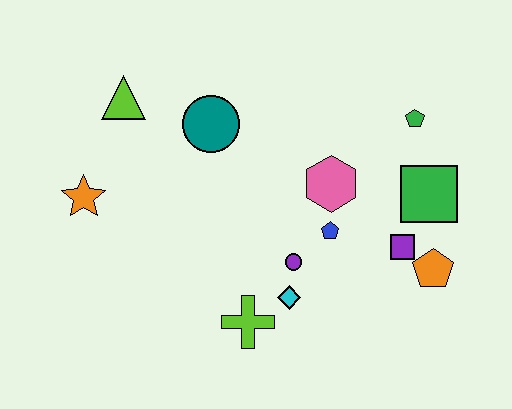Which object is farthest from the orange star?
The orange pentagon is farthest from the orange star.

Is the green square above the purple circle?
Yes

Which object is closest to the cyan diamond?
The purple circle is closest to the cyan diamond.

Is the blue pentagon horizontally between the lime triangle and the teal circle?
No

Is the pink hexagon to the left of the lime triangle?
No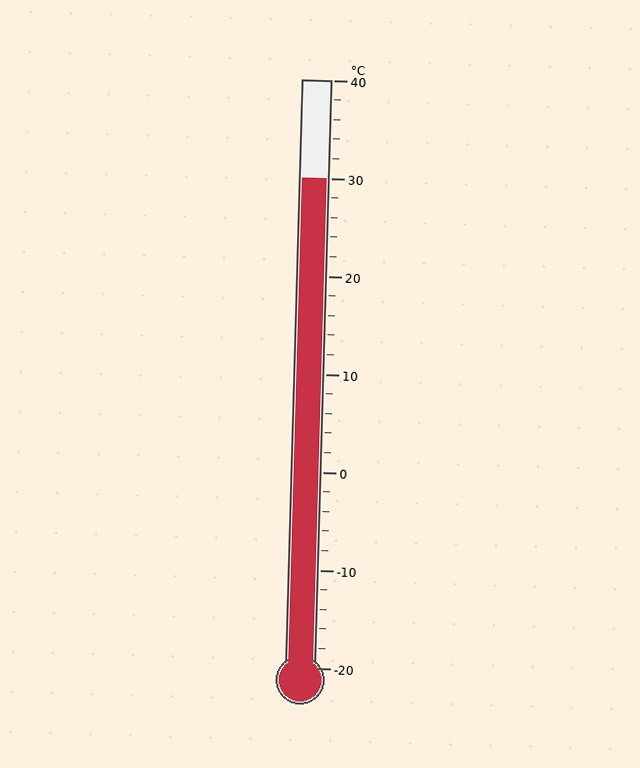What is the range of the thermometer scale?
The thermometer scale ranges from -20°C to 40°C.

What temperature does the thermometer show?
The thermometer shows approximately 30°C.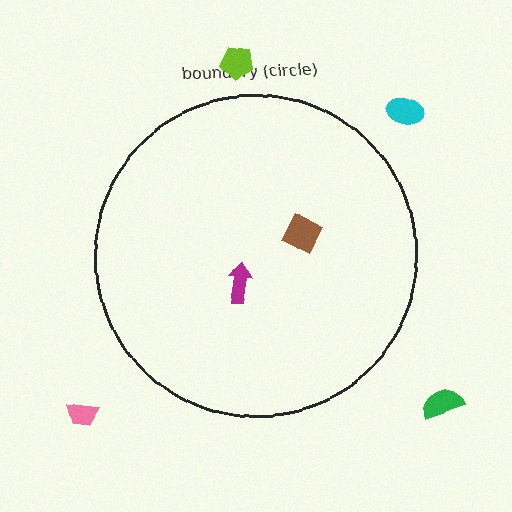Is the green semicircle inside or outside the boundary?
Outside.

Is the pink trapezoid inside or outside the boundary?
Outside.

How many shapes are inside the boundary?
2 inside, 4 outside.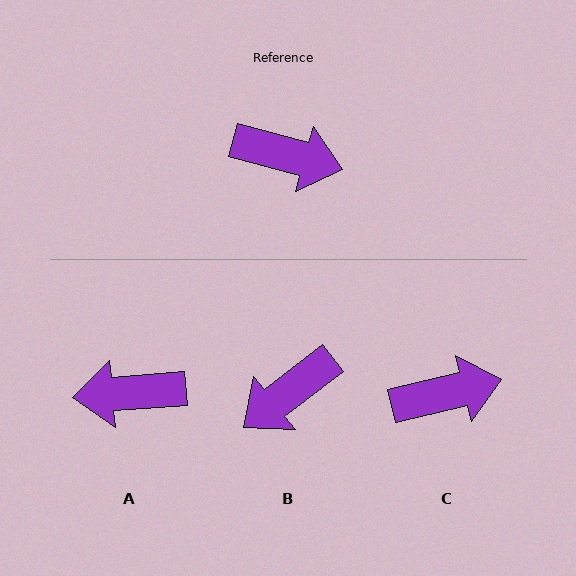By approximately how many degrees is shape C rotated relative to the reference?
Approximately 29 degrees counter-clockwise.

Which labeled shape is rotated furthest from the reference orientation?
A, about 160 degrees away.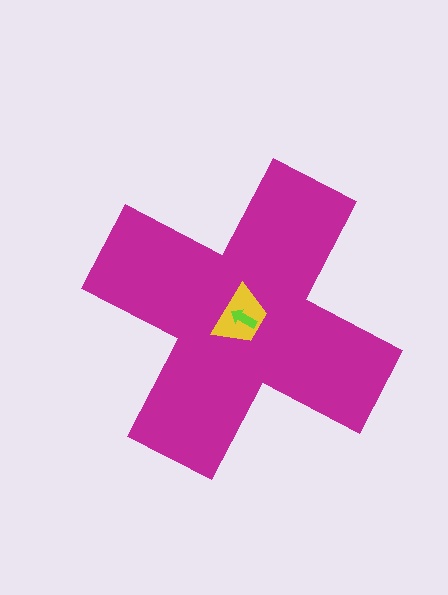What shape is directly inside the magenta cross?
The yellow trapezoid.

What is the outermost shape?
The magenta cross.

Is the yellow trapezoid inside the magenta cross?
Yes.